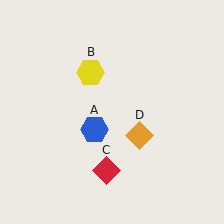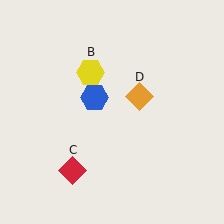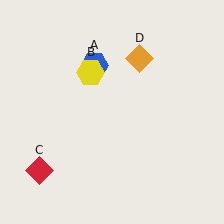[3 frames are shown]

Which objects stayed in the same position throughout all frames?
Yellow hexagon (object B) remained stationary.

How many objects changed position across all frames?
3 objects changed position: blue hexagon (object A), red diamond (object C), orange diamond (object D).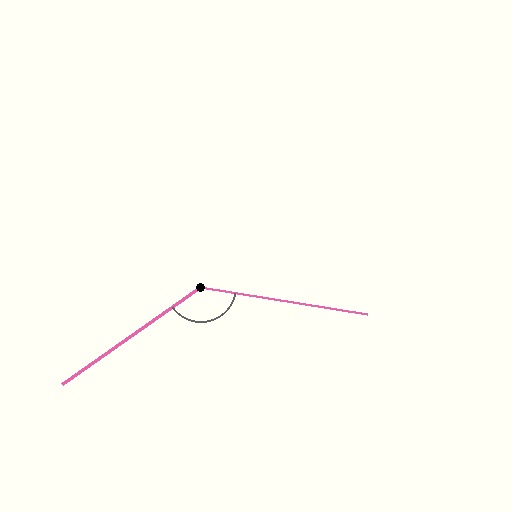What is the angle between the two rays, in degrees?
Approximately 135 degrees.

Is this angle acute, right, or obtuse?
It is obtuse.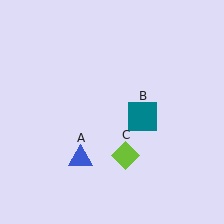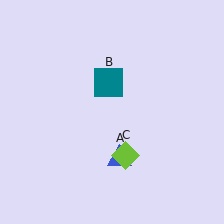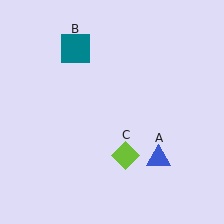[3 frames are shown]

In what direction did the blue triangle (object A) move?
The blue triangle (object A) moved right.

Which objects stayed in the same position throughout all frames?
Lime diamond (object C) remained stationary.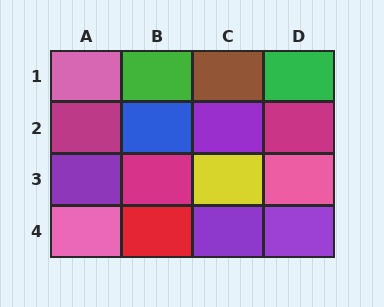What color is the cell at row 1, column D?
Green.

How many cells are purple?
4 cells are purple.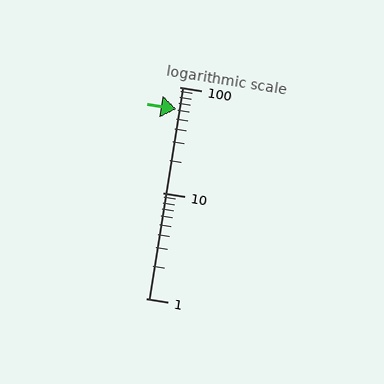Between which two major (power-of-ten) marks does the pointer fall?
The pointer is between 10 and 100.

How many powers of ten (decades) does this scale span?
The scale spans 2 decades, from 1 to 100.